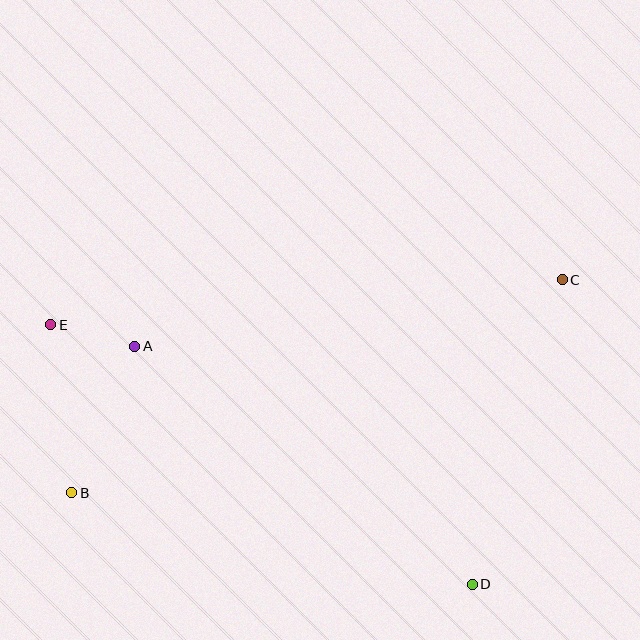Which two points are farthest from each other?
Points B and C are farthest from each other.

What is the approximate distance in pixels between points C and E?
The distance between C and E is approximately 513 pixels.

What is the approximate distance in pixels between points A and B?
The distance between A and B is approximately 159 pixels.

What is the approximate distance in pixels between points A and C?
The distance between A and C is approximately 433 pixels.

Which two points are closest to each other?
Points A and E are closest to each other.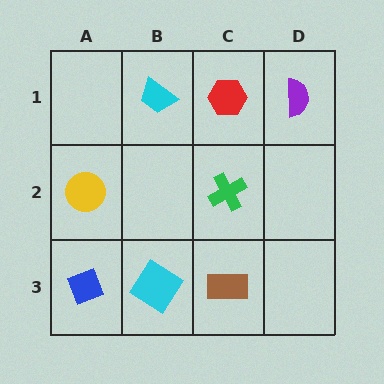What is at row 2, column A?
A yellow circle.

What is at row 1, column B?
A cyan trapezoid.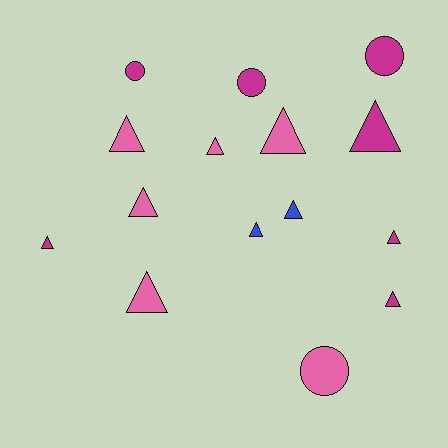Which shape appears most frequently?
Triangle, with 11 objects.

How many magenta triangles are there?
There are 4 magenta triangles.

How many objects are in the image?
There are 15 objects.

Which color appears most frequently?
Magenta, with 7 objects.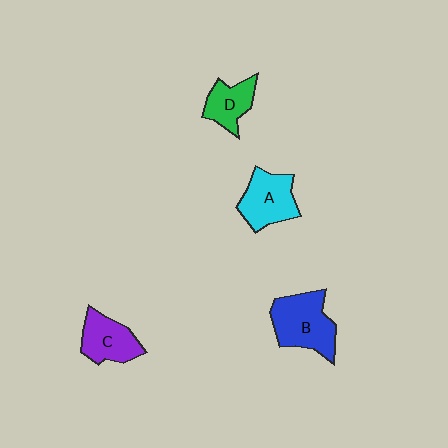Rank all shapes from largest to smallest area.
From largest to smallest: B (blue), A (cyan), C (purple), D (green).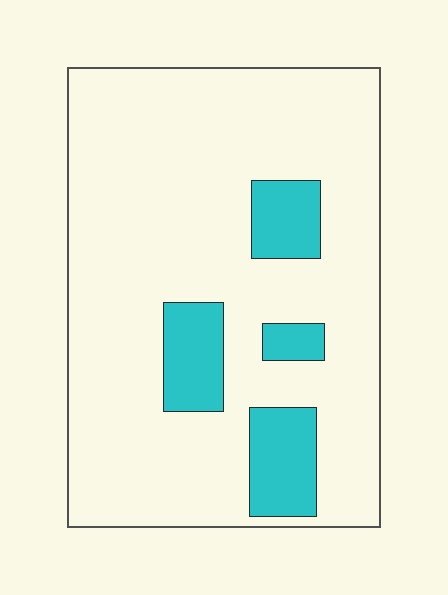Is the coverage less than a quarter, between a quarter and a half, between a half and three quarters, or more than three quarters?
Less than a quarter.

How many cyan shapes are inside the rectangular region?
4.